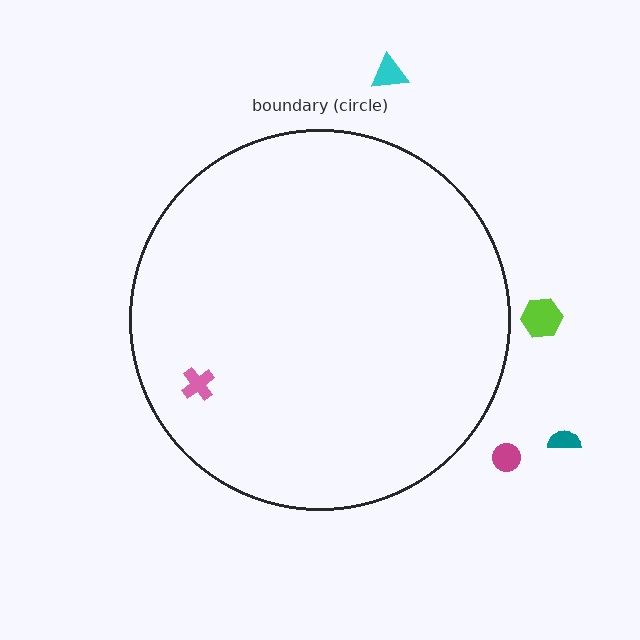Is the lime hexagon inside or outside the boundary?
Outside.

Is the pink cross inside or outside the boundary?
Inside.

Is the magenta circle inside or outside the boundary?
Outside.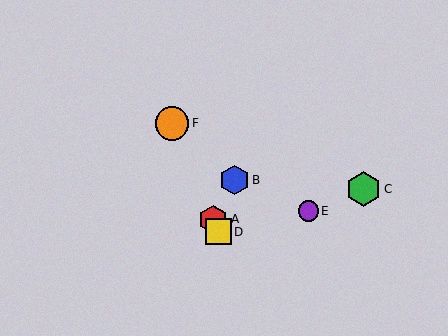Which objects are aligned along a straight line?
Objects A, D, F are aligned along a straight line.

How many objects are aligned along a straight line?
3 objects (A, D, F) are aligned along a straight line.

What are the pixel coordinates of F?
Object F is at (172, 123).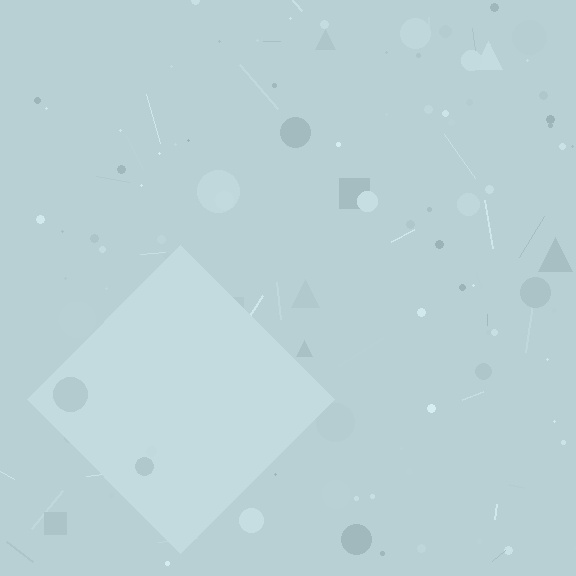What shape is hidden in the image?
A diamond is hidden in the image.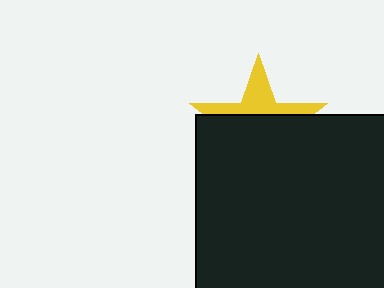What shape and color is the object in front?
The object in front is a black rectangle.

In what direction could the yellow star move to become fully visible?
The yellow star could move up. That would shift it out from behind the black rectangle entirely.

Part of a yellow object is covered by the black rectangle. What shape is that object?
It is a star.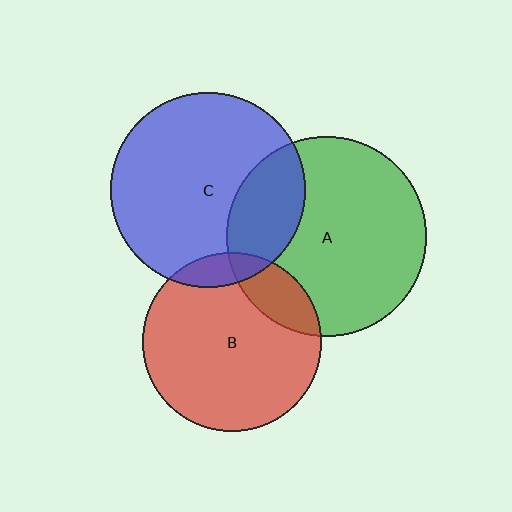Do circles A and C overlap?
Yes.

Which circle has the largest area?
Circle A (green).